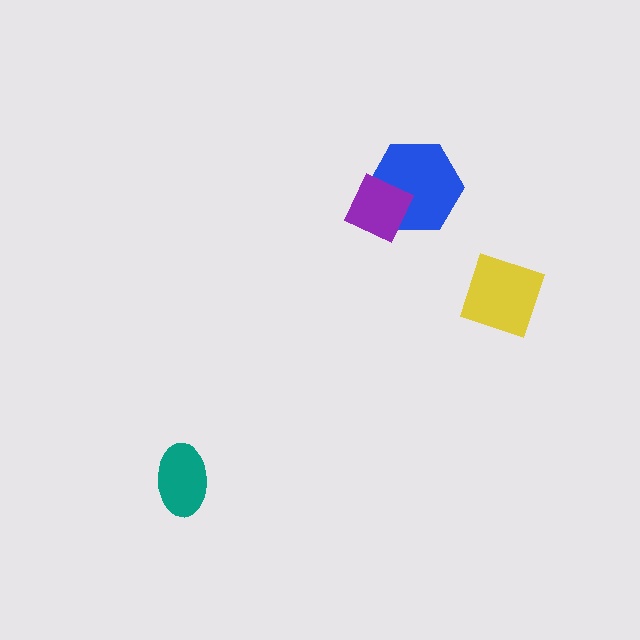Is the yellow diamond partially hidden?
No, no other shape covers it.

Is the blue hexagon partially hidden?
Yes, it is partially covered by another shape.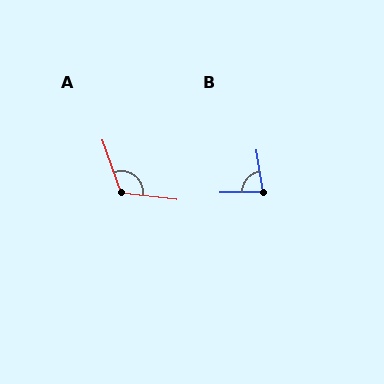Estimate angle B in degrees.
Approximately 82 degrees.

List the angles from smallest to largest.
B (82°), A (115°).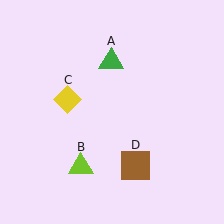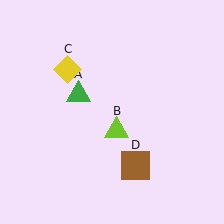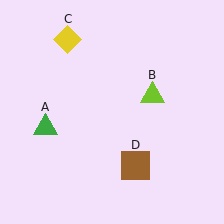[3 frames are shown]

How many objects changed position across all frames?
3 objects changed position: green triangle (object A), lime triangle (object B), yellow diamond (object C).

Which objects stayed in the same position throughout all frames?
Brown square (object D) remained stationary.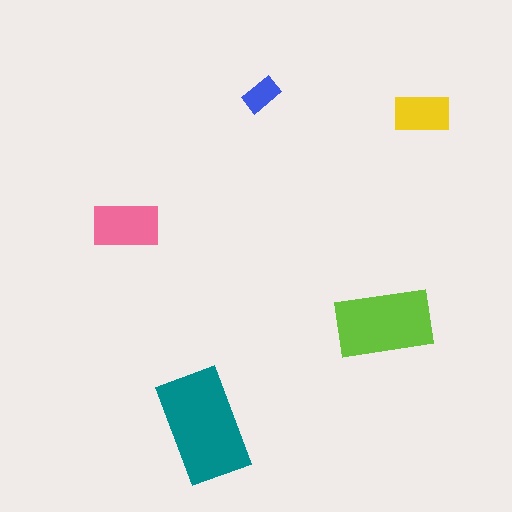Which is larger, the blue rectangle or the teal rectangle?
The teal one.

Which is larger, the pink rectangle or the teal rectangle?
The teal one.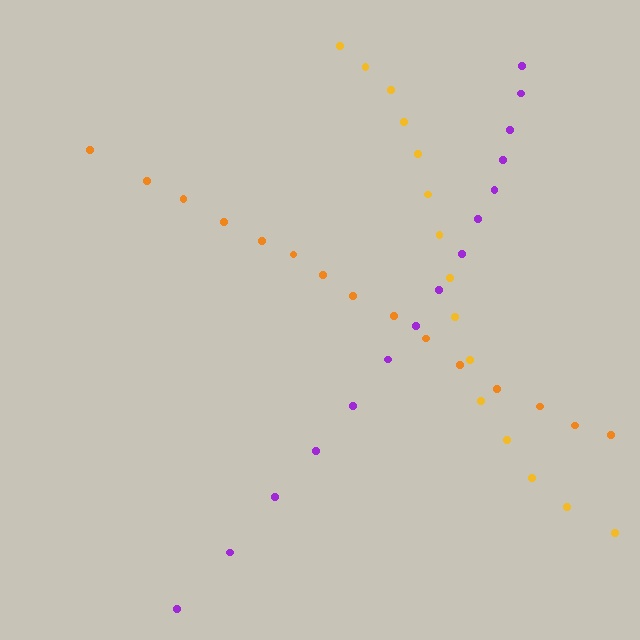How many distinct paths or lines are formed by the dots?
There are 3 distinct paths.